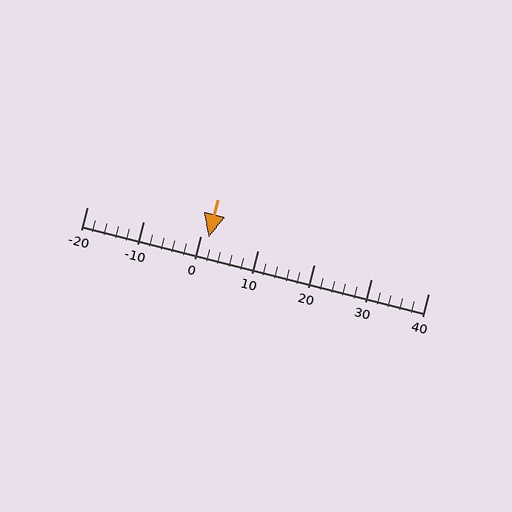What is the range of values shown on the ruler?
The ruler shows values from -20 to 40.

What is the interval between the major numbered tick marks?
The major tick marks are spaced 10 units apart.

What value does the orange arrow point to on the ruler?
The orange arrow points to approximately 1.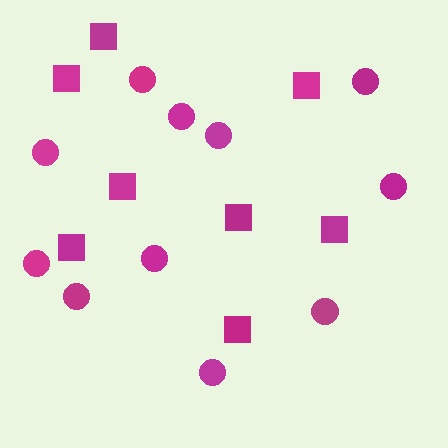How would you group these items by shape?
There are 2 groups: one group of squares (8) and one group of circles (11).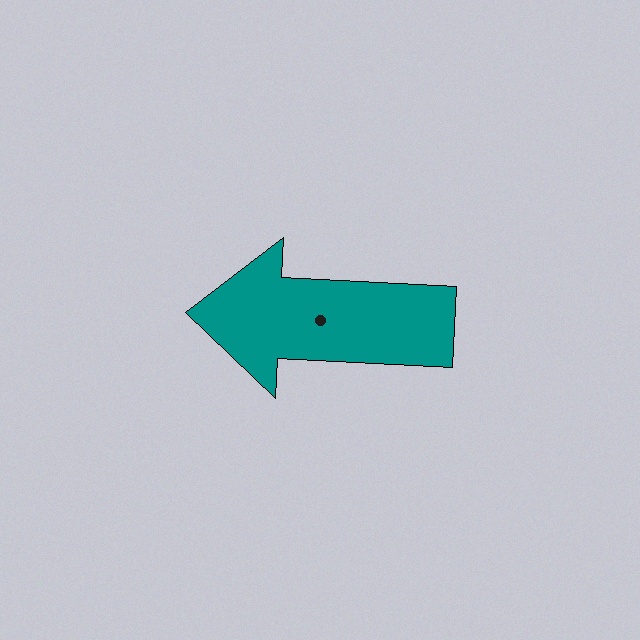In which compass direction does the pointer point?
West.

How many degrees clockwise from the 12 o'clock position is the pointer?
Approximately 273 degrees.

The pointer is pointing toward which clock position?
Roughly 9 o'clock.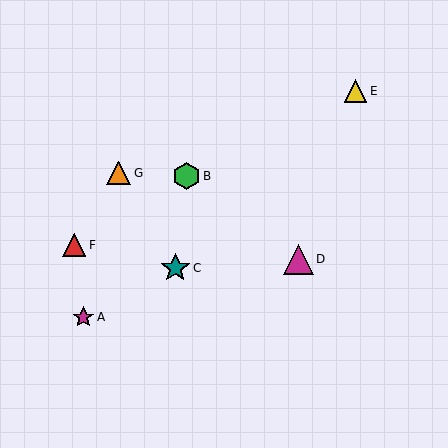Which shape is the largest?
The magenta triangle (labeled D) is the largest.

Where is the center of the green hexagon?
The center of the green hexagon is at (186, 176).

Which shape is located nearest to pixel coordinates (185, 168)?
The green hexagon (labeled B) at (186, 176) is nearest to that location.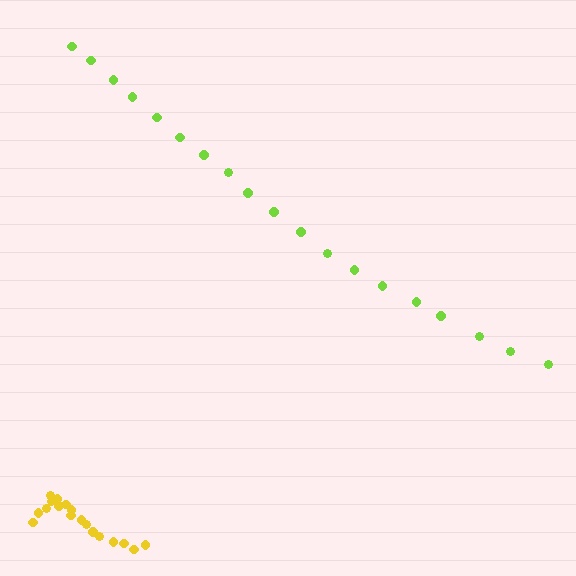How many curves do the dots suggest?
There are 2 distinct paths.